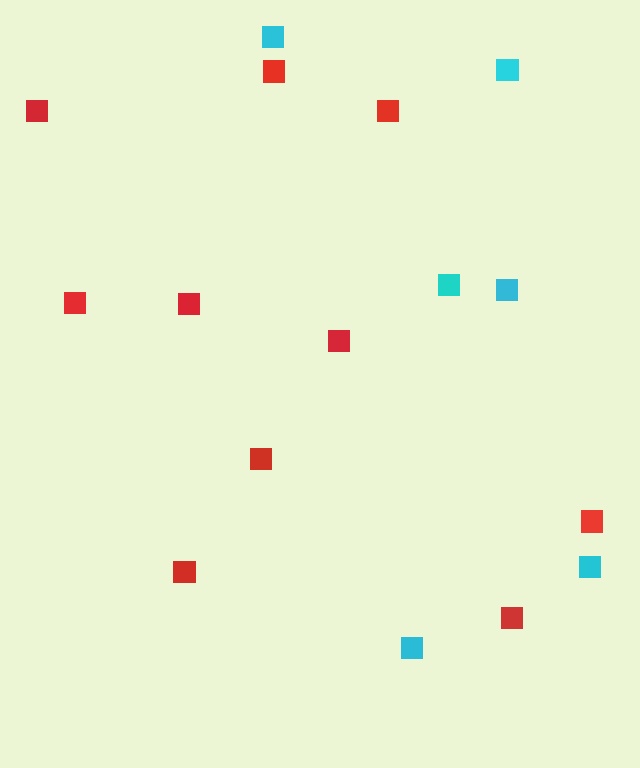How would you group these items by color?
There are 2 groups: one group of red squares (10) and one group of cyan squares (6).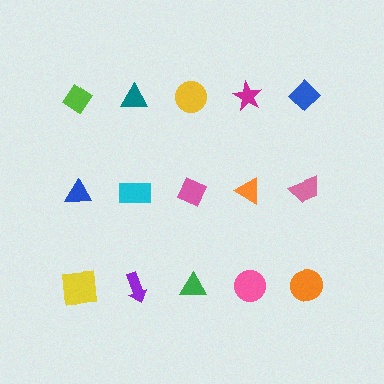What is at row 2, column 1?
A blue triangle.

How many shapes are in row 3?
5 shapes.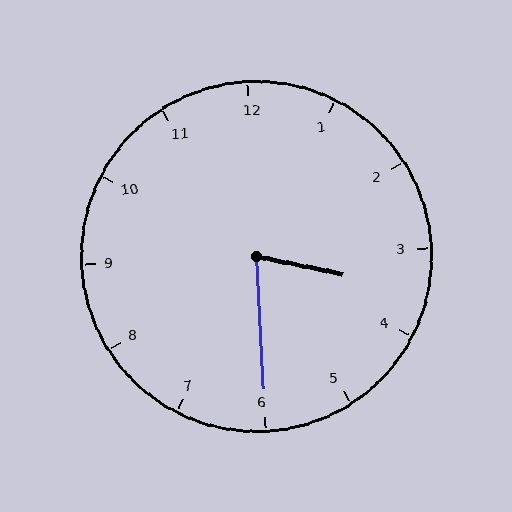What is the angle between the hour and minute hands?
Approximately 75 degrees.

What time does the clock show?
3:30.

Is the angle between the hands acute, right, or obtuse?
It is acute.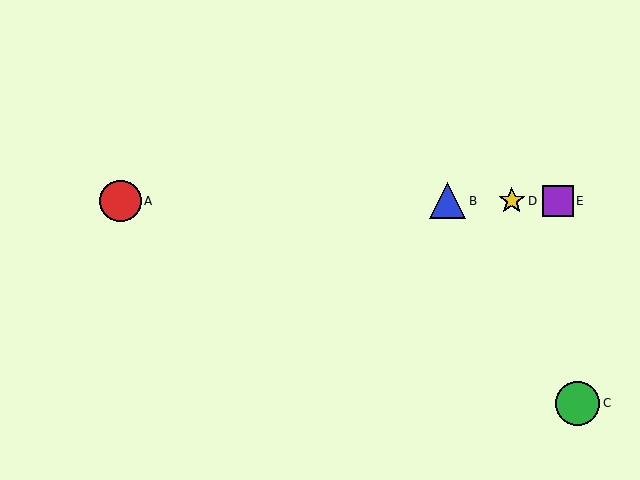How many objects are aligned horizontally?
4 objects (A, B, D, E) are aligned horizontally.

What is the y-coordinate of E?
Object E is at y≈201.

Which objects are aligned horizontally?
Objects A, B, D, E are aligned horizontally.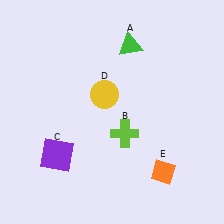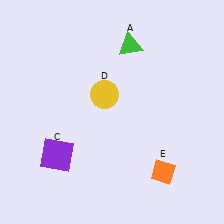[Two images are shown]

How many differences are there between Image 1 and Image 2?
There is 1 difference between the two images.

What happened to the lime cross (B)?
The lime cross (B) was removed in Image 2. It was in the bottom-right area of Image 1.